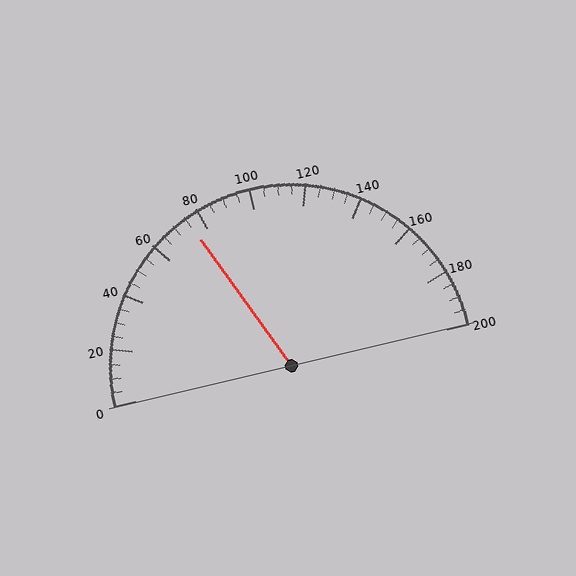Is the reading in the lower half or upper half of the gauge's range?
The reading is in the lower half of the range (0 to 200).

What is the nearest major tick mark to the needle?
The nearest major tick mark is 80.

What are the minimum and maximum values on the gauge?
The gauge ranges from 0 to 200.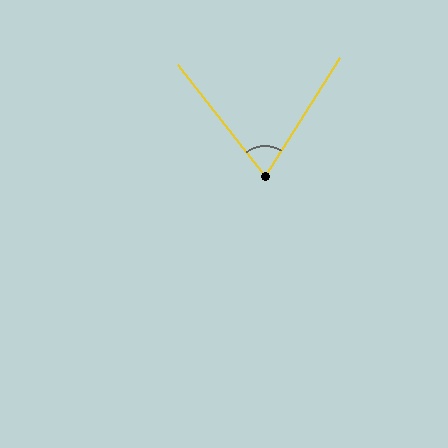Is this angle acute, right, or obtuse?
It is acute.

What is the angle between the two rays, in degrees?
Approximately 71 degrees.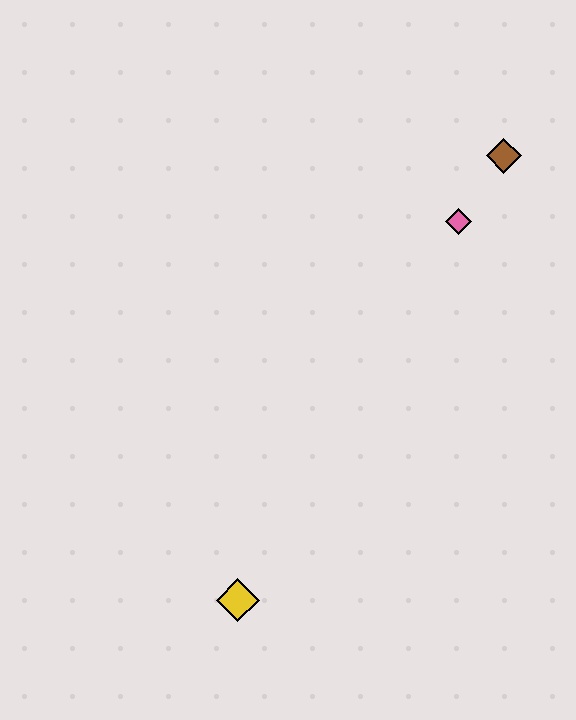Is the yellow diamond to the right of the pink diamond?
No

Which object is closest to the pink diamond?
The brown diamond is closest to the pink diamond.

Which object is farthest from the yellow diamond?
The brown diamond is farthest from the yellow diamond.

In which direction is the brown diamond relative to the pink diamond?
The brown diamond is above the pink diamond.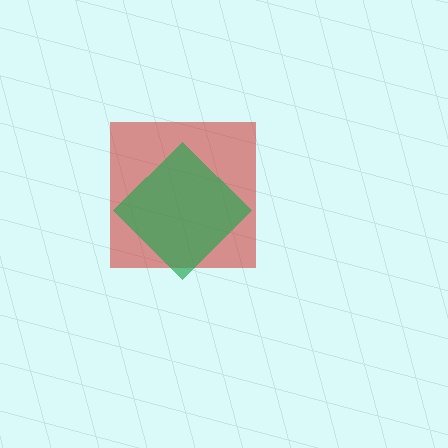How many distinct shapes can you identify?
There are 2 distinct shapes: a red square, a green diamond.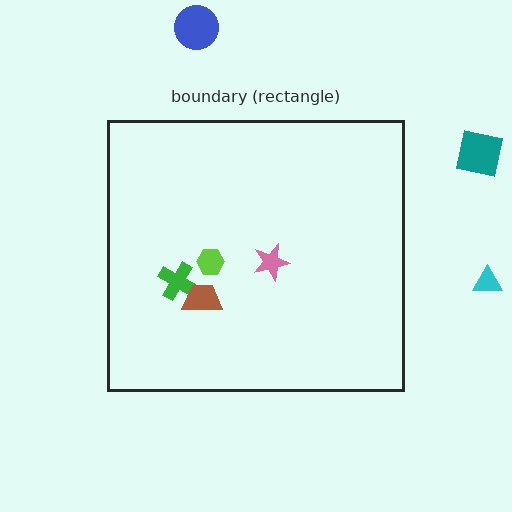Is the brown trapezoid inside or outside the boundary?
Inside.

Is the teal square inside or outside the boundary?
Outside.